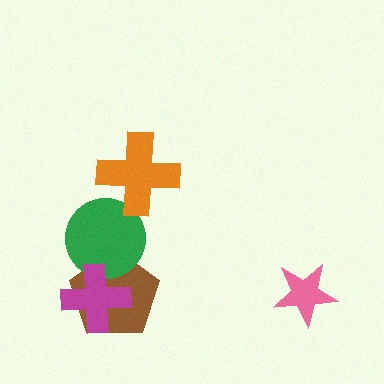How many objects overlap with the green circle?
3 objects overlap with the green circle.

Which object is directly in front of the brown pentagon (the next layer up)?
The green circle is directly in front of the brown pentagon.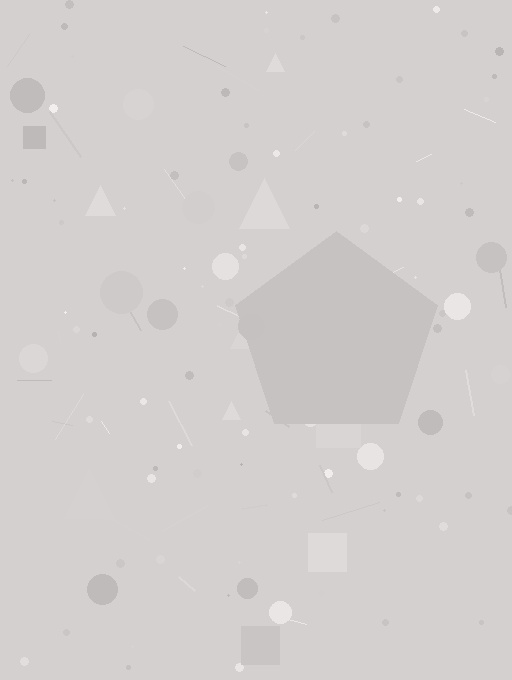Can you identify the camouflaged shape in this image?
The camouflaged shape is a pentagon.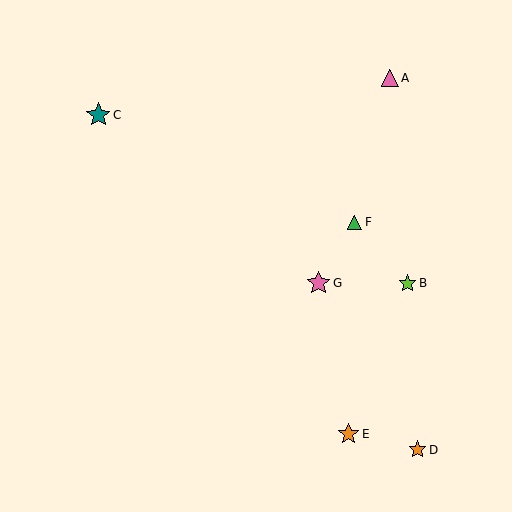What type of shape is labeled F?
Shape F is a green triangle.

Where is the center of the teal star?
The center of the teal star is at (98, 115).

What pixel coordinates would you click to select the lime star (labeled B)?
Click at (407, 283) to select the lime star B.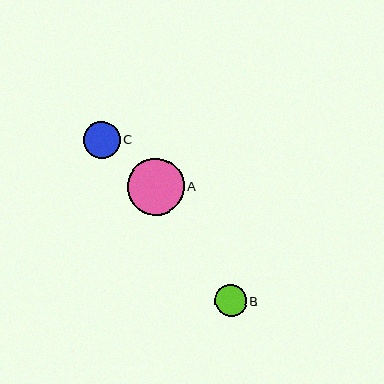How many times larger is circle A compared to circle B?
Circle A is approximately 1.8 times the size of circle B.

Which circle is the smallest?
Circle B is the smallest with a size of approximately 32 pixels.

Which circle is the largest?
Circle A is the largest with a size of approximately 57 pixels.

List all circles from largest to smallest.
From largest to smallest: A, C, B.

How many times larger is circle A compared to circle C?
Circle A is approximately 1.5 times the size of circle C.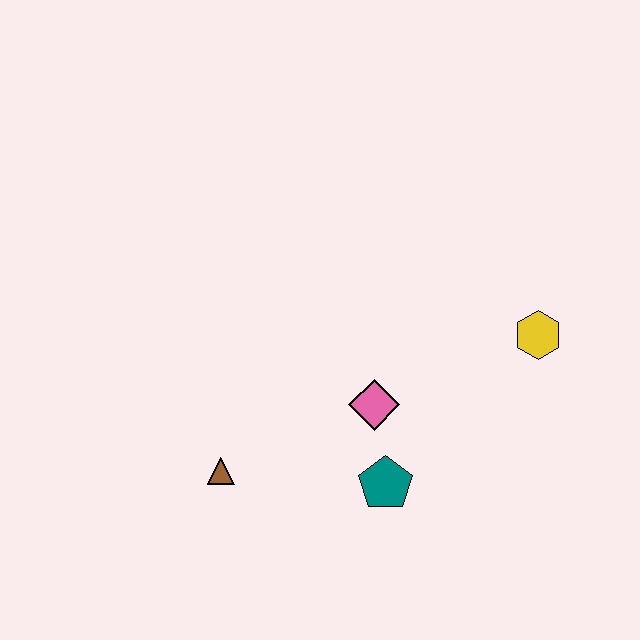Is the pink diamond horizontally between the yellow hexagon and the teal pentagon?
No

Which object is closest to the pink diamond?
The teal pentagon is closest to the pink diamond.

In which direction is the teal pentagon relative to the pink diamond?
The teal pentagon is below the pink diamond.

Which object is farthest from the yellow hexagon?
The brown triangle is farthest from the yellow hexagon.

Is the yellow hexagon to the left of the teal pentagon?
No